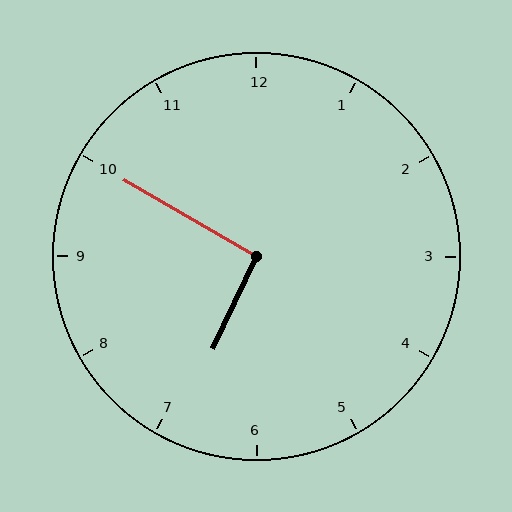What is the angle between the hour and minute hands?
Approximately 95 degrees.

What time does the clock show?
6:50.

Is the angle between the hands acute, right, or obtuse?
It is right.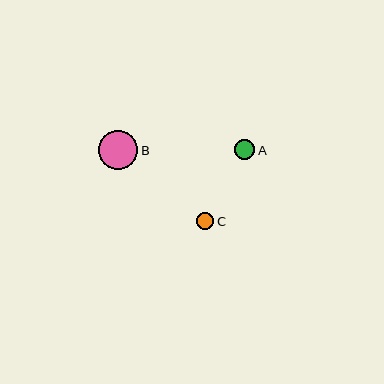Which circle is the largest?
Circle B is the largest with a size of approximately 39 pixels.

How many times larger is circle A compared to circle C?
Circle A is approximately 1.2 times the size of circle C.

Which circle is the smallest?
Circle C is the smallest with a size of approximately 17 pixels.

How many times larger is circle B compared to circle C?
Circle B is approximately 2.3 times the size of circle C.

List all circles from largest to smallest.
From largest to smallest: B, A, C.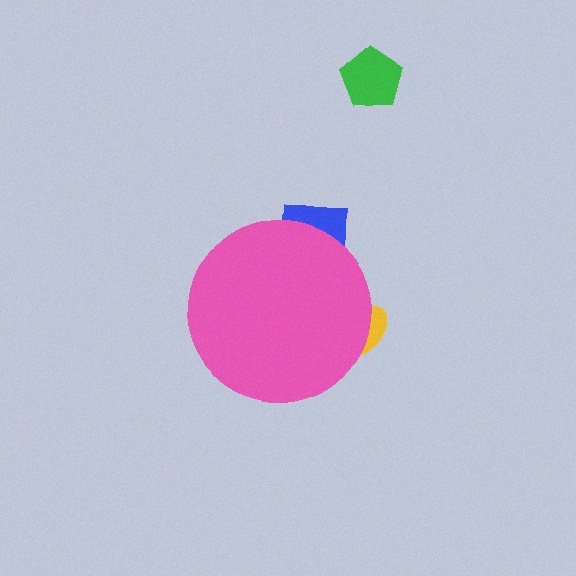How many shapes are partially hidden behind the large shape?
2 shapes are partially hidden.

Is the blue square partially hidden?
Yes, the blue square is partially hidden behind the pink circle.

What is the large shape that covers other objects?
A pink circle.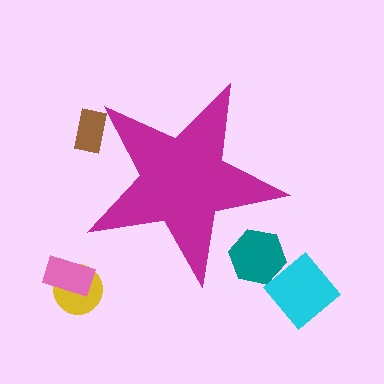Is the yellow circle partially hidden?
No, the yellow circle is fully visible.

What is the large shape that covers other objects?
A magenta star.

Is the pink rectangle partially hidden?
No, the pink rectangle is fully visible.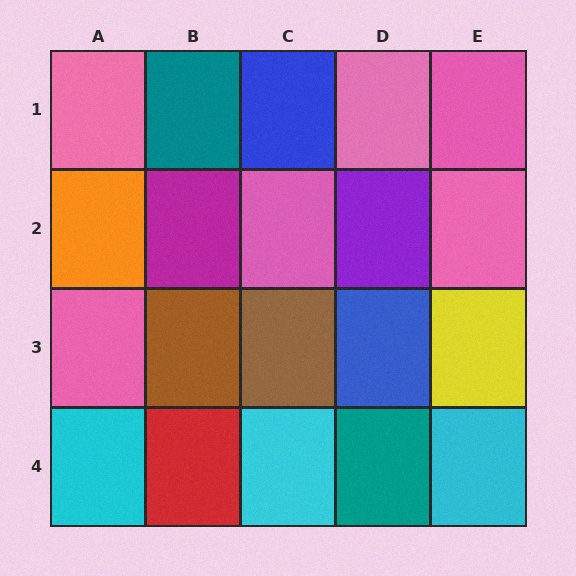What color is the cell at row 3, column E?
Yellow.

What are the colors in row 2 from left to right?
Orange, magenta, pink, purple, pink.